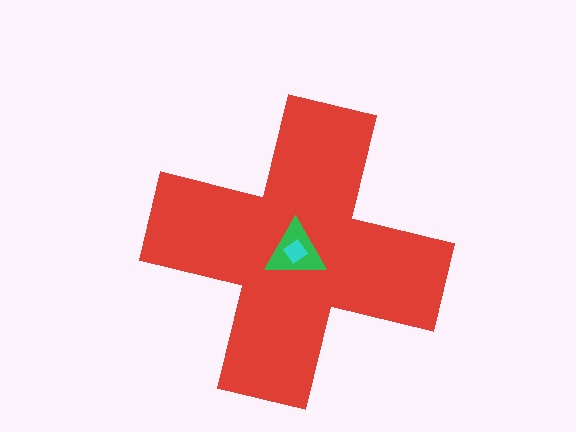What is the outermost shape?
The red cross.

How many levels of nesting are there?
3.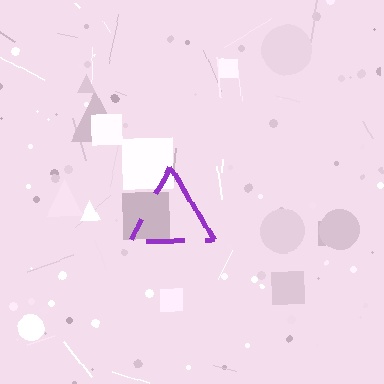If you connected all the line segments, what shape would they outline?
They would outline a triangle.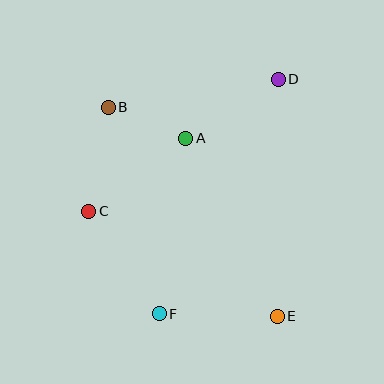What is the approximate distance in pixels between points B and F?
The distance between B and F is approximately 213 pixels.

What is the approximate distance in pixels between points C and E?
The distance between C and E is approximately 215 pixels.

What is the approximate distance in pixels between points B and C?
The distance between B and C is approximately 106 pixels.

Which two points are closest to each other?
Points A and B are closest to each other.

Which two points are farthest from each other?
Points B and E are farthest from each other.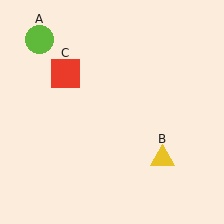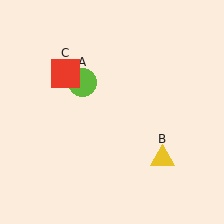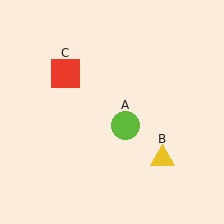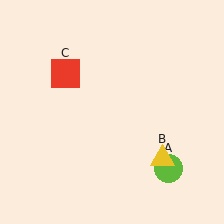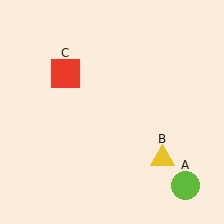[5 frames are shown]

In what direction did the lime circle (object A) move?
The lime circle (object A) moved down and to the right.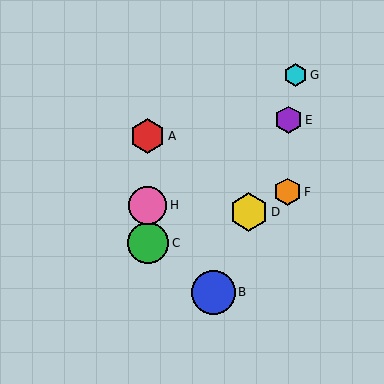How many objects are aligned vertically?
3 objects (A, C, H) are aligned vertically.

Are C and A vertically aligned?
Yes, both are at x≈148.